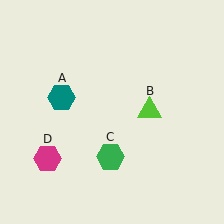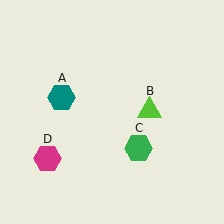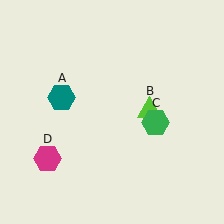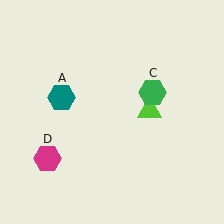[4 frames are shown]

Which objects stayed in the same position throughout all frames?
Teal hexagon (object A) and lime triangle (object B) and magenta hexagon (object D) remained stationary.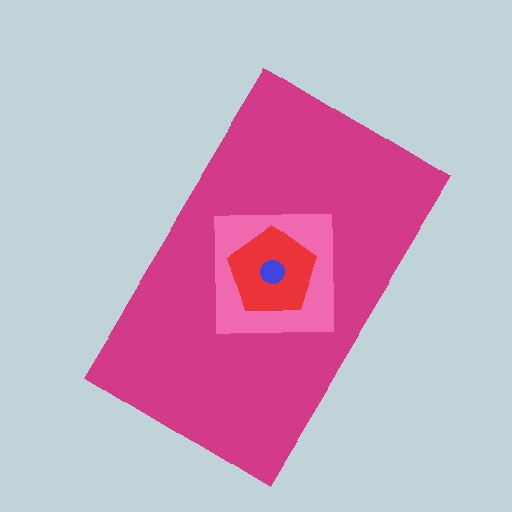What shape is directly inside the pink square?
The red pentagon.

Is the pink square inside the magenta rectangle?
Yes.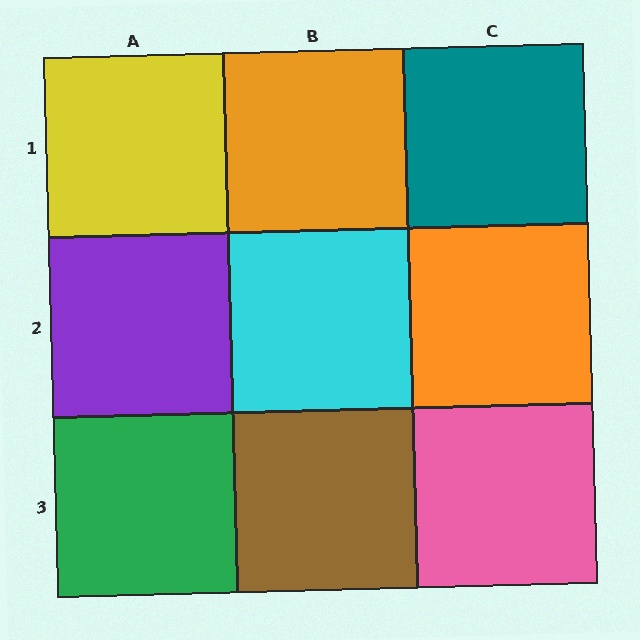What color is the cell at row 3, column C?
Pink.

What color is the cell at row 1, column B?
Orange.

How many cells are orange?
2 cells are orange.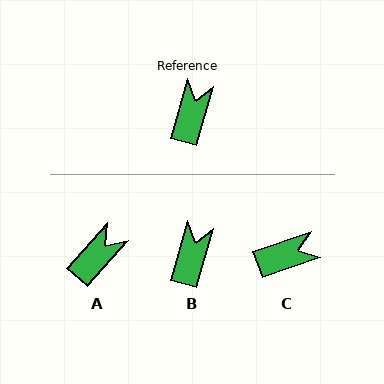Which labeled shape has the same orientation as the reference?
B.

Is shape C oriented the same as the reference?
No, it is off by about 54 degrees.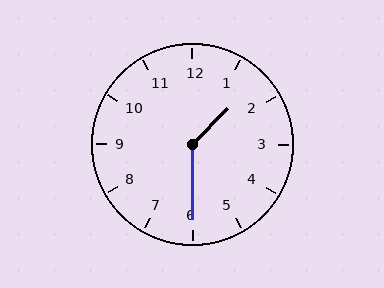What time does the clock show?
1:30.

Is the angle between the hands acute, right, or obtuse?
It is obtuse.